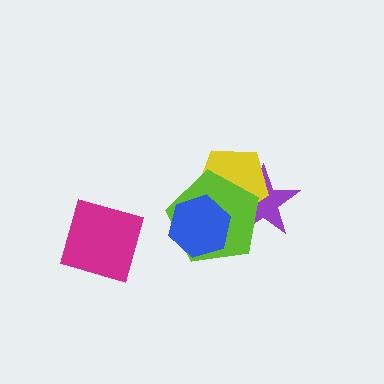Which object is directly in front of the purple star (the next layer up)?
The yellow pentagon is directly in front of the purple star.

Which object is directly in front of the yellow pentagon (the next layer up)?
The lime pentagon is directly in front of the yellow pentagon.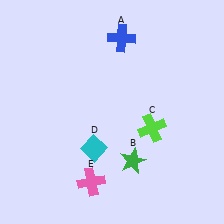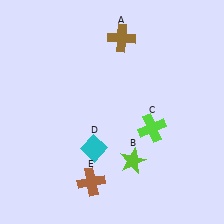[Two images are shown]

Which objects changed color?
A changed from blue to brown. B changed from green to lime. E changed from pink to brown.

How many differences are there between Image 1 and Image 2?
There are 3 differences between the two images.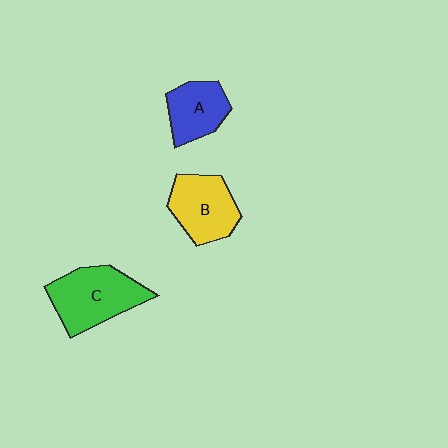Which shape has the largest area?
Shape C (green).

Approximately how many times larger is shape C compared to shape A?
Approximately 1.5 times.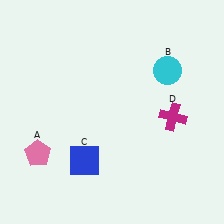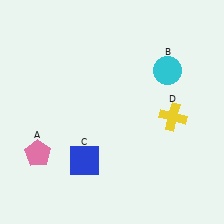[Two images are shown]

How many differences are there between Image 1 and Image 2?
There is 1 difference between the two images.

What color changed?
The cross (D) changed from magenta in Image 1 to yellow in Image 2.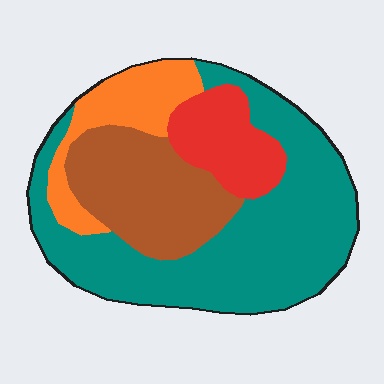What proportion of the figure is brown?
Brown takes up about one quarter (1/4) of the figure.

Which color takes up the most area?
Teal, at roughly 50%.